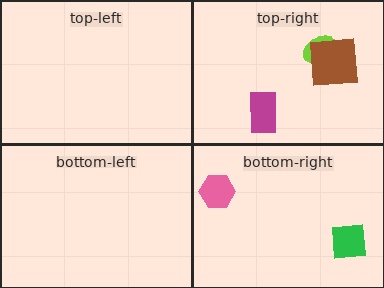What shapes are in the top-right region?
The lime ellipse, the brown square, the magenta rectangle.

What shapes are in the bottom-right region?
The pink hexagon, the green square.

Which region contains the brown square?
The top-right region.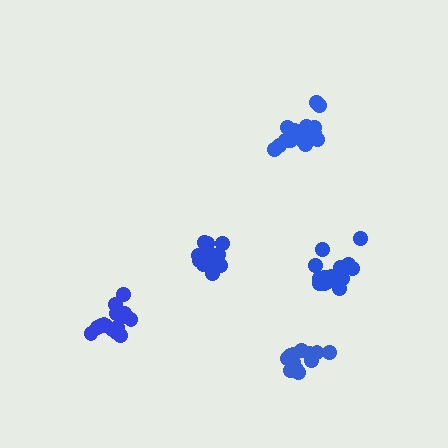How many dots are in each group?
Group 1: 14 dots, Group 2: 15 dots, Group 3: 15 dots, Group 4: 17 dots, Group 5: 15 dots (76 total).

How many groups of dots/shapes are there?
There are 5 groups.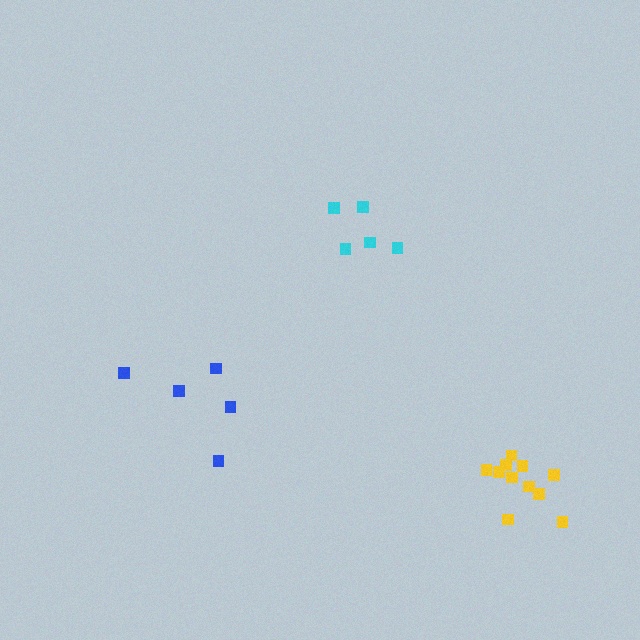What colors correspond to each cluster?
The clusters are colored: blue, cyan, yellow.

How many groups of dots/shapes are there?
There are 3 groups.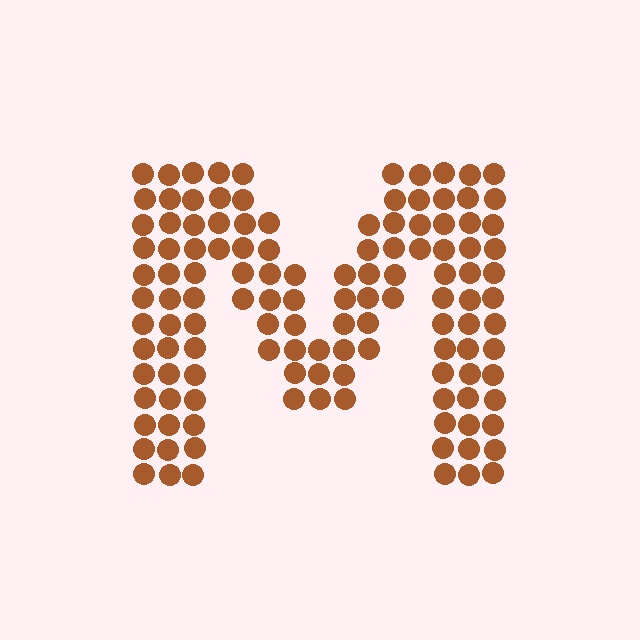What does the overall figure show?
The overall figure shows the letter M.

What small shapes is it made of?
It is made of small circles.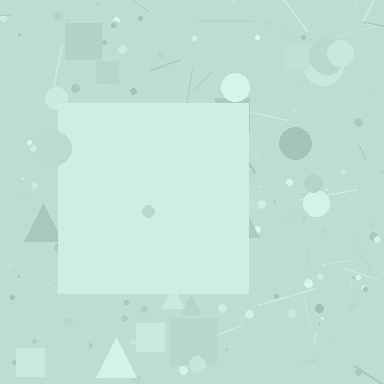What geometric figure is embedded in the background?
A square is embedded in the background.